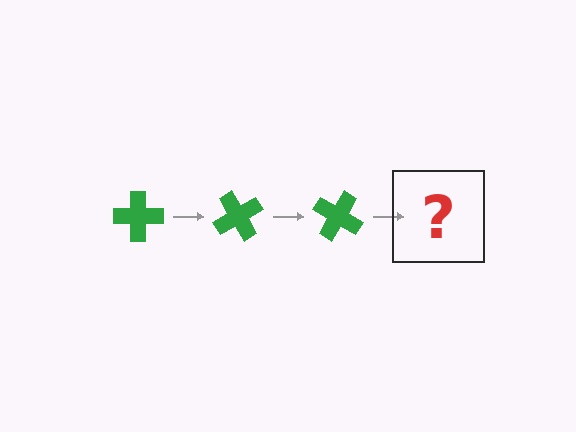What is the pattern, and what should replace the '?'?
The pattern is that the cross rotates 60 degrees each step. The '?' should be a green cross rotated 180 degrees.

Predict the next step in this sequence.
The next step is a green cross rotated 180 degrees.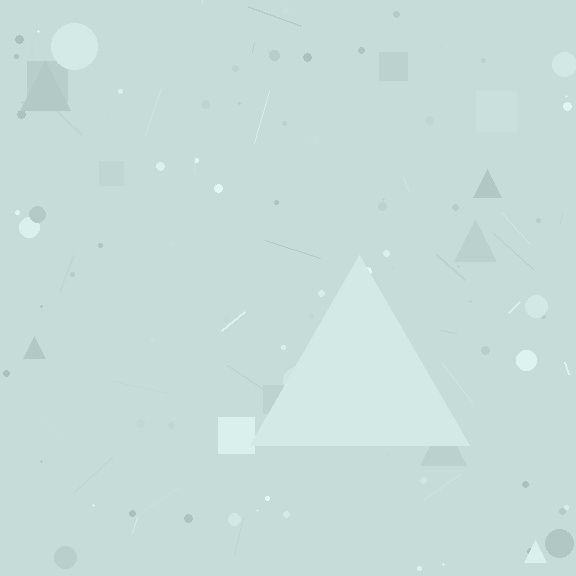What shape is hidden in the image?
A triangle is hidden in the image.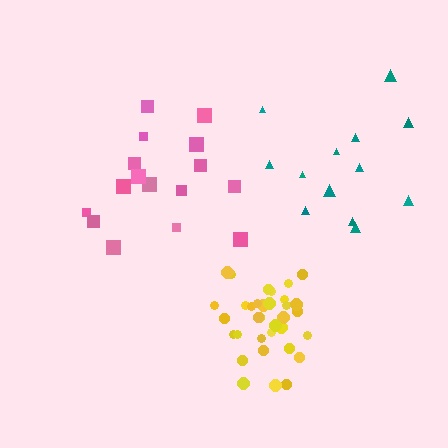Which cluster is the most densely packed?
Yellow.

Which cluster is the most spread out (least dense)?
Teal.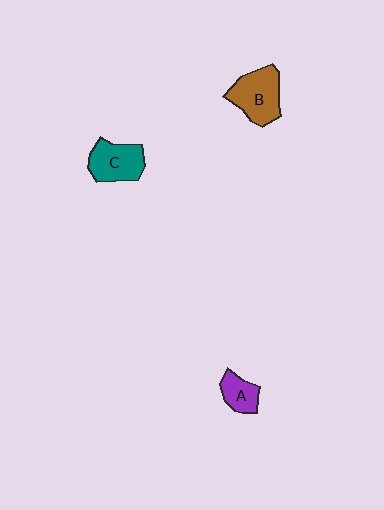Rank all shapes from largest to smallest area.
From largest to smallest: B (brown), C (teal), A (purple).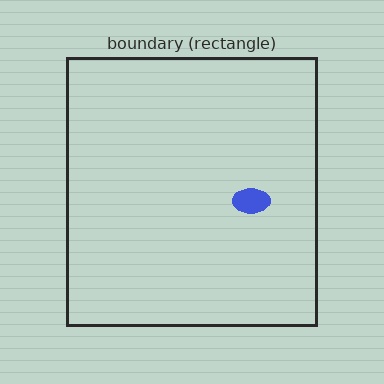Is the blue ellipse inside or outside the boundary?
Inside.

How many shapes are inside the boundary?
1 inside, 0 outside.